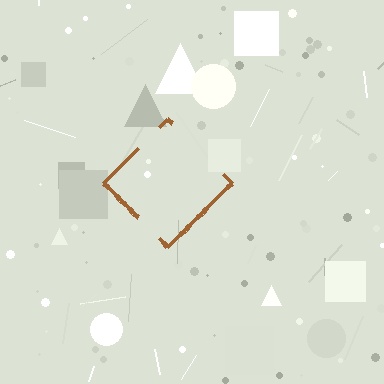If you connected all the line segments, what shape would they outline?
They would outline a diamond.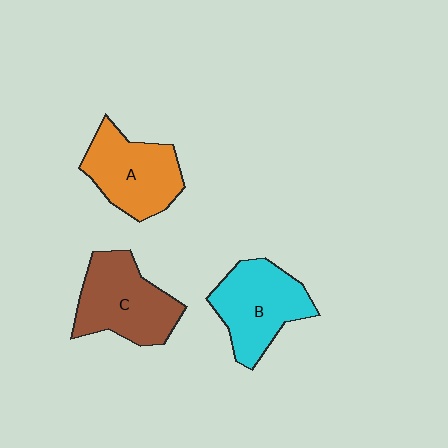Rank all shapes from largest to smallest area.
From largest to smallest: C (brown), B (cyan), A (orange).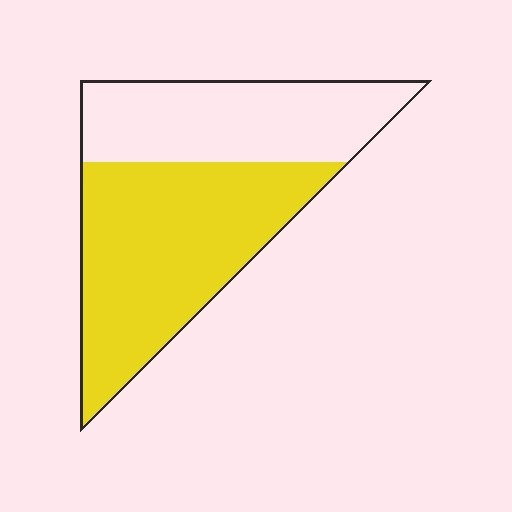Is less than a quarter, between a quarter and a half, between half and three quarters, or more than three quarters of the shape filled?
Between half and three quarters.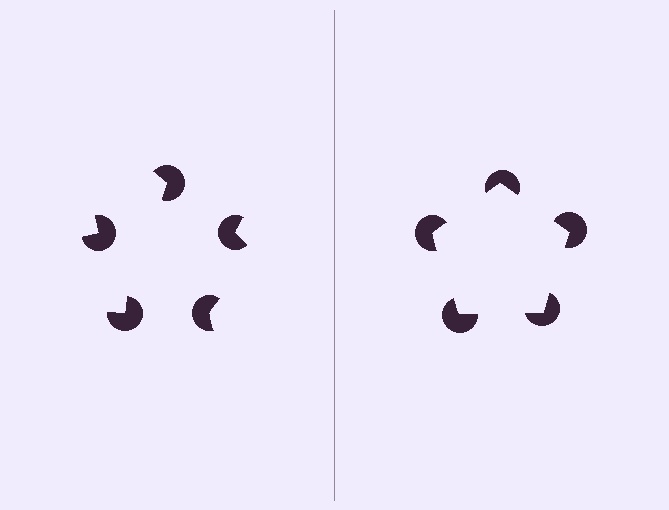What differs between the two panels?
The pac-man discs are positioned identically on both sides; only the wedge orientations differ. On the right they align to a pentagon; on the left they are misaligned.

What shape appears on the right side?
An illusory pentagon.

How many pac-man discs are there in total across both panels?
10 — 5 on each side.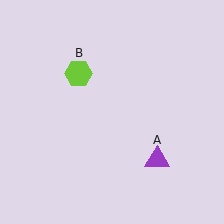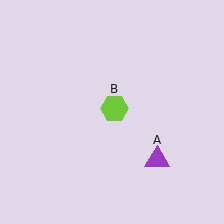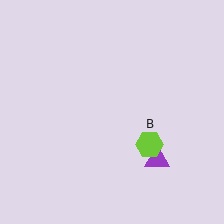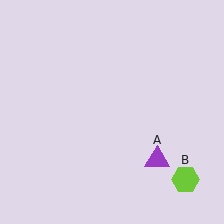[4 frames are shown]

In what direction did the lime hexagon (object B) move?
The lime hexagon (object B) moved down and to the right.